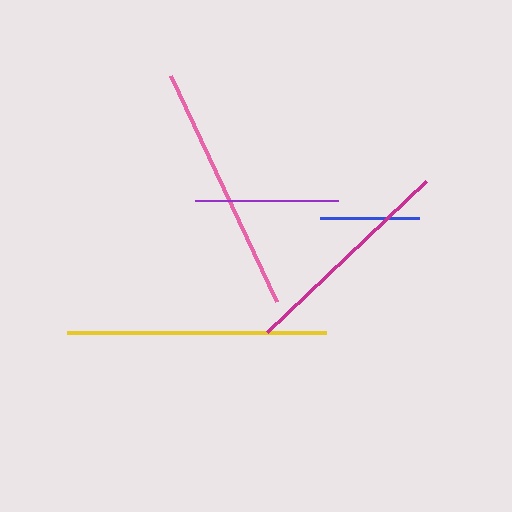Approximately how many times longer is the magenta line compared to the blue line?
The magenta line is approximately 2.2 times the length of the blue line.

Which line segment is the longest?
The yellow line is the longest at approximately 259 pixels.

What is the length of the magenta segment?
The magenta segment is approximately 219 pixels long.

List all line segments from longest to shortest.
From longest to shortest: yellow, pink, magenta, purple, blue.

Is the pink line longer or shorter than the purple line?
The pink line is longer than the purple line.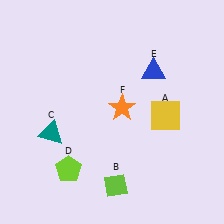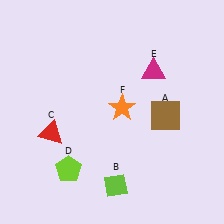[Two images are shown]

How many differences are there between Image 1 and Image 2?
There are 3 differences between the two images.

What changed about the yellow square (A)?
In Image 1, A is yellow. In Image 2, it changed to brown.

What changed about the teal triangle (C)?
In Image 1, C is teal. In Image 2, it changed to red.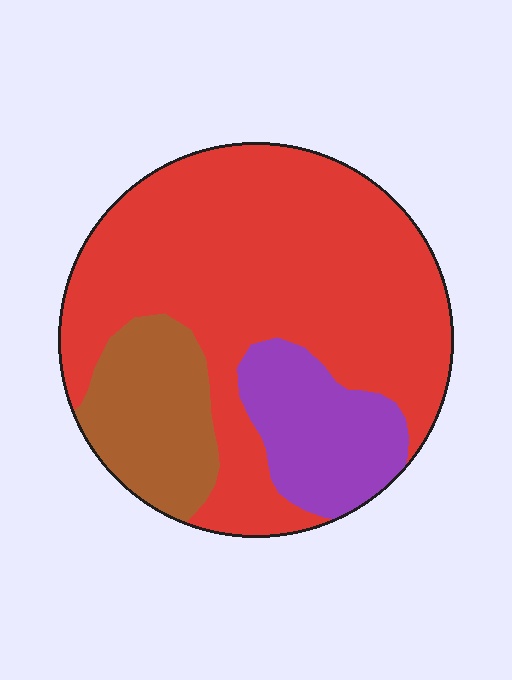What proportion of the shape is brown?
Brown takes up about one sixth (1/6) of the shape.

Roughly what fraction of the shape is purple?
Purple takes up less than a quarter of the shape.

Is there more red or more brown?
Red.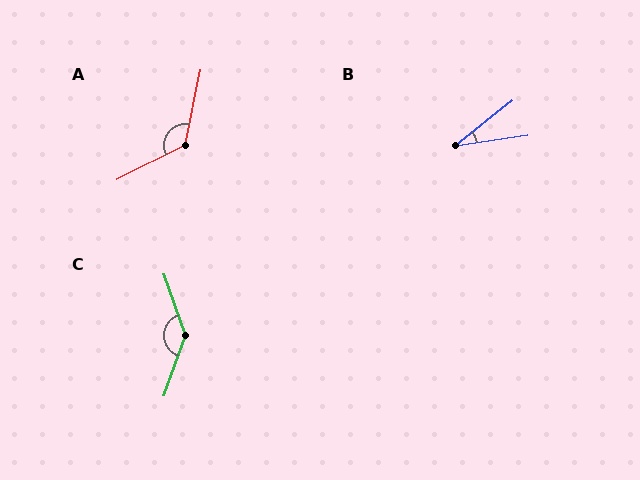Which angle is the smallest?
B, at approximately 31 degrees.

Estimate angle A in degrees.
Approximately 128 degrees.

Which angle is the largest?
C, at approximately 141 degrees.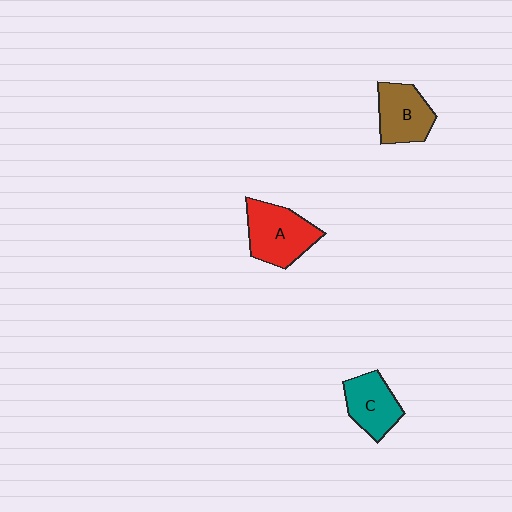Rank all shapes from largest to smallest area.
From largest to smallest: A (red), B (brown), C (teal).